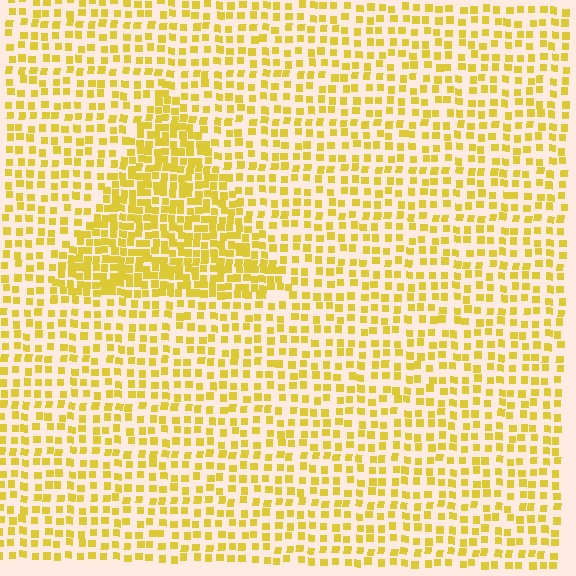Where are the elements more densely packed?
The elements are more densely packed inside the triangle boundary.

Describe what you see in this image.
The image contains small yellow elements arranged at two different densities. A triangle-shaped region is visible where the elements are more densely packed than the surrounding area.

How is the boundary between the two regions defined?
The boundary is defined by a change in element density (approximately 1.9x ratio). All elements are the same color, size, and shape.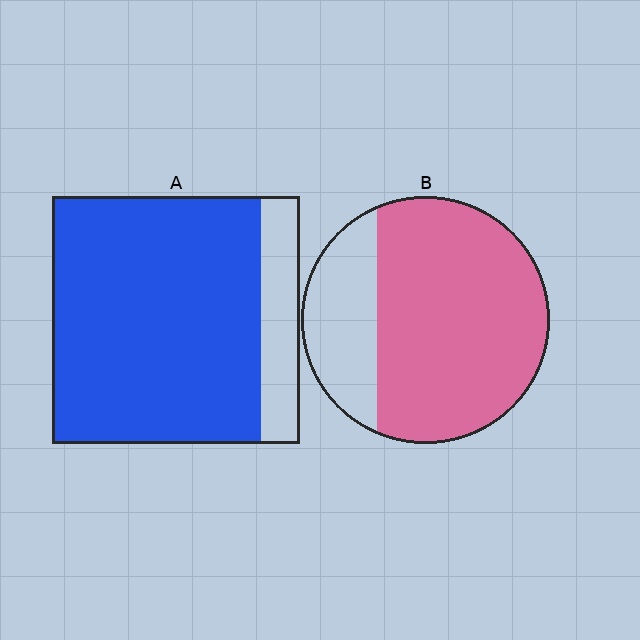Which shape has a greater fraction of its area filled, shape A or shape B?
Shape A.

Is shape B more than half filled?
Yes.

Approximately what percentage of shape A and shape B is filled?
A is approximately 85% and B is approximately 75%.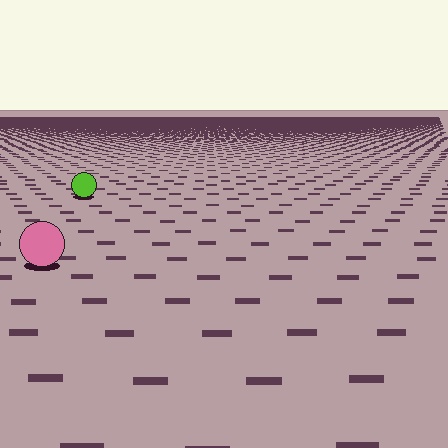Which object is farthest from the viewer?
The lime circle is farthest from the viewer. It appears smaller and the ground texture around it is denser.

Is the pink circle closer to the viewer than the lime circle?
Yes. The pink circle is closer — you can tell from the texture gradient: the ground texture is coarser near it.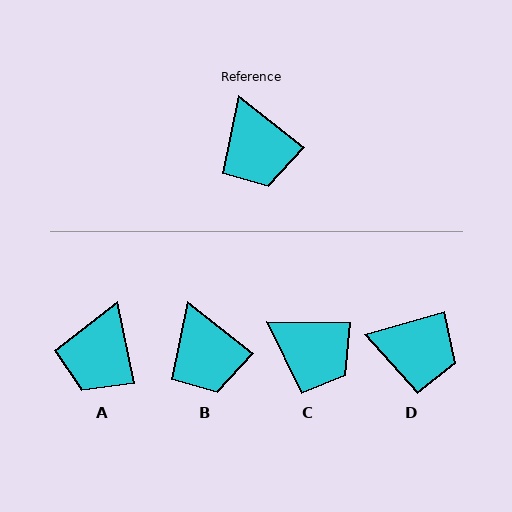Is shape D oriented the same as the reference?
No, it is off by about 54 degrees.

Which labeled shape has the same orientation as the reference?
B.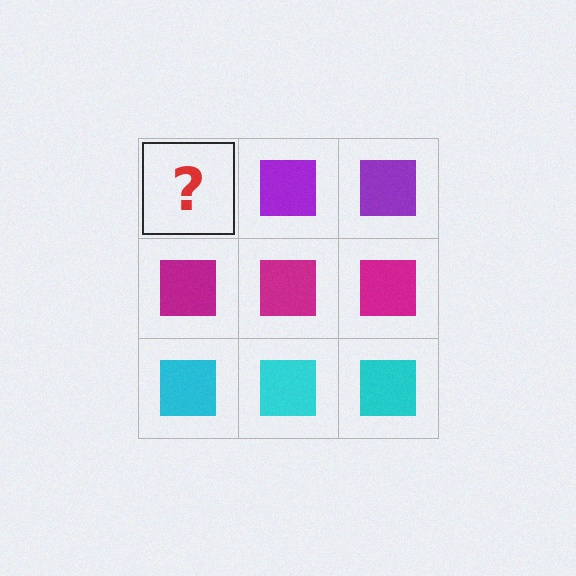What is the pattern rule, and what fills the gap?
The rule is that each row has a consistent color. The gap should be filled with a purple square.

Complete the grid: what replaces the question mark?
The question mark should be replaced with a purple square.